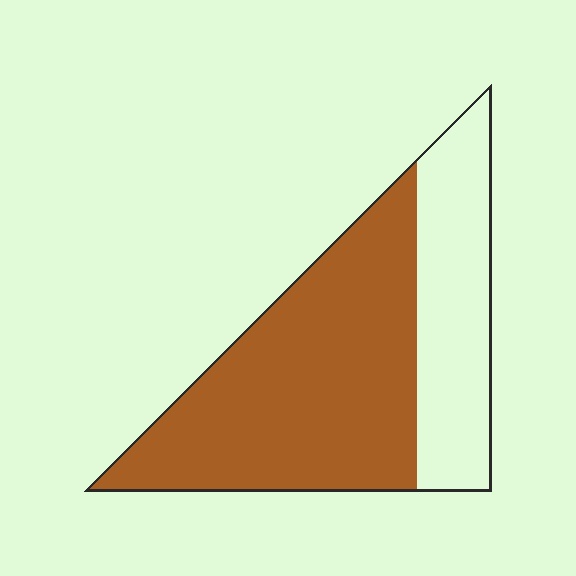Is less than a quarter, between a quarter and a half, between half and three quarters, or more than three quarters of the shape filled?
Between half and three quarters.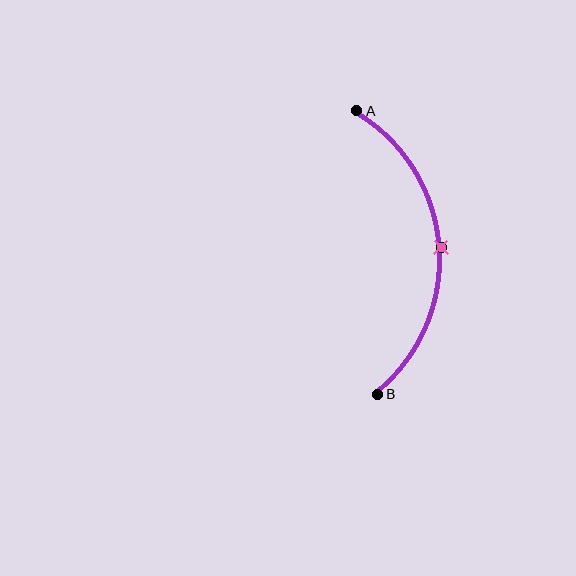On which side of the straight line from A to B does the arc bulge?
The arc bulges to the right of the straight line connecting A and B.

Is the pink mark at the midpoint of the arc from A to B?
Yes. The pink mark lies on the arc at equal arc-length from both A and B — it is the arc midpoint.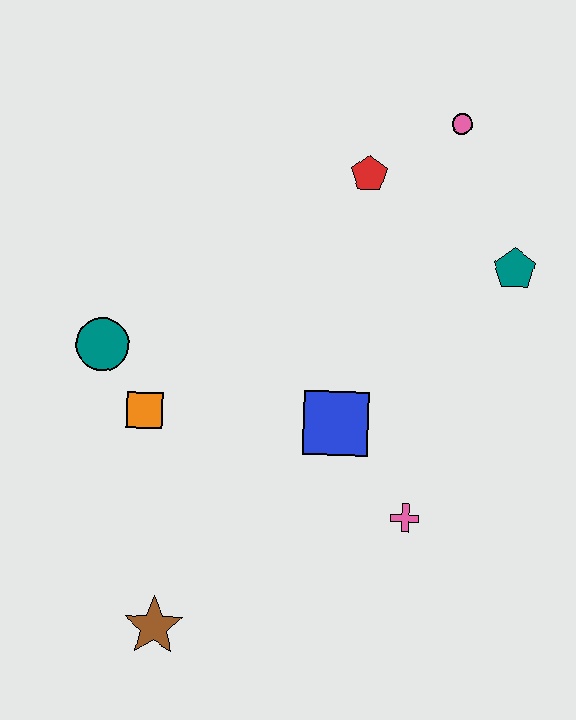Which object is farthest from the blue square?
The pink circle is farthest from the blue square.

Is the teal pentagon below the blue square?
No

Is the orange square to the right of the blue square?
No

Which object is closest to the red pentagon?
The pink circle is closest to the red pentagon.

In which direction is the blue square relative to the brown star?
The blue square is above the brown star.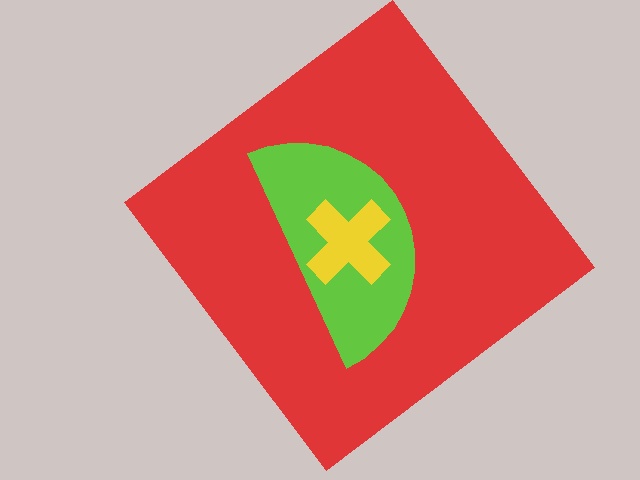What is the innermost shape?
The yellow cross.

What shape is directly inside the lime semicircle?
The yellow cross.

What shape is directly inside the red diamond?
The lime semicircle.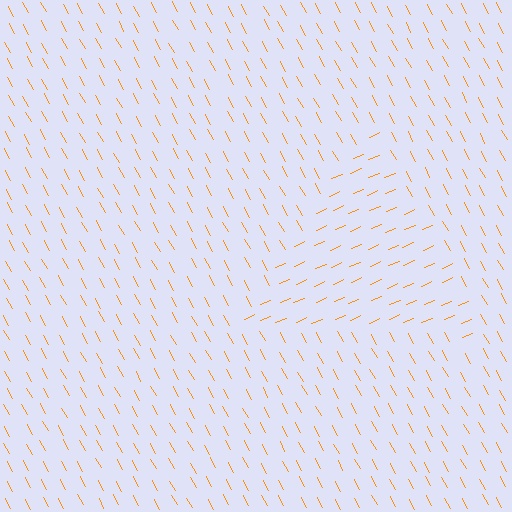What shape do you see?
I see a triangle.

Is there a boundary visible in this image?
Yes, there is a texture boundary formed by a change in line orientation.